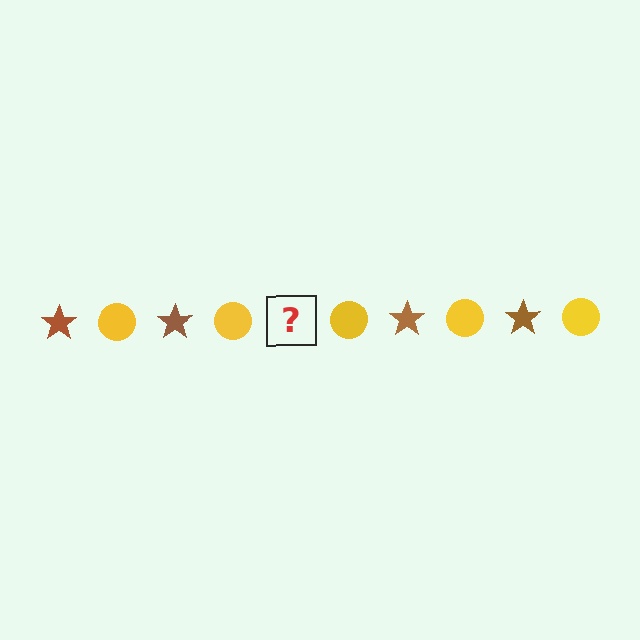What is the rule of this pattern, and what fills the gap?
The rule is that the pattern alternates between brown star and yellow circle. The gap should be filled with a brown star.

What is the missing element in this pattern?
The missing element is a brown star.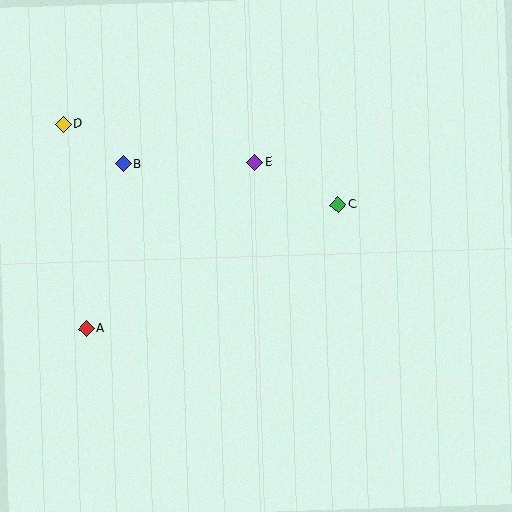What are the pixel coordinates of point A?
Point A is at (87, 329).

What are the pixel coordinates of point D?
Point D is at (63, 124).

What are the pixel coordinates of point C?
Point C is at (338, 205).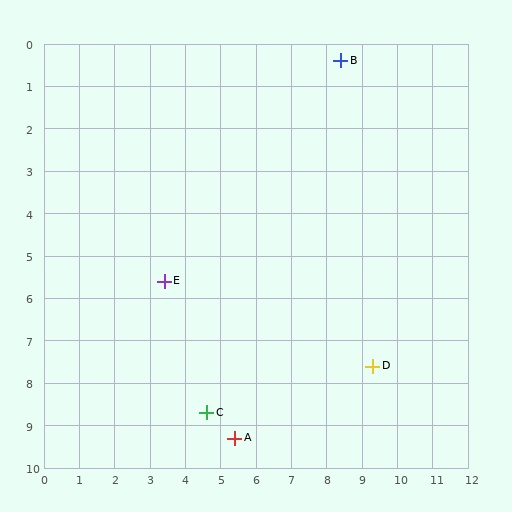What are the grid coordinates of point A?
Point A is at approximately (5.4, 9.3).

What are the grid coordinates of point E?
Point E is at approximately (3.4, 5.6).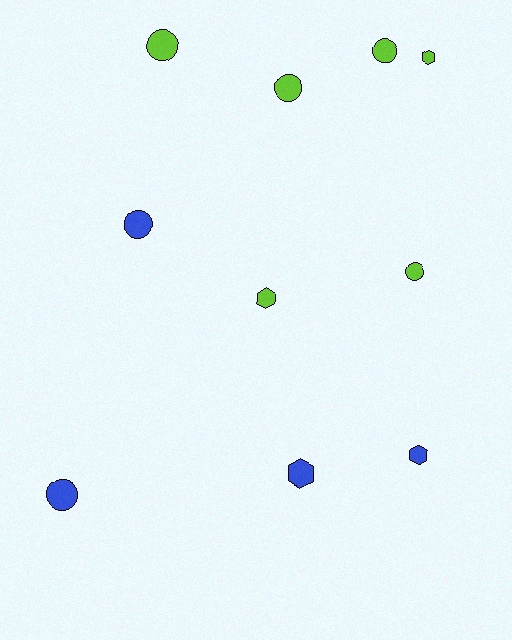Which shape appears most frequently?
Circle, with 6 objects.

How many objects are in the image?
There are 10 objects.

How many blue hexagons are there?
There are 2 blue hexagons.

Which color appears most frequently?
Lime, with 6 objects.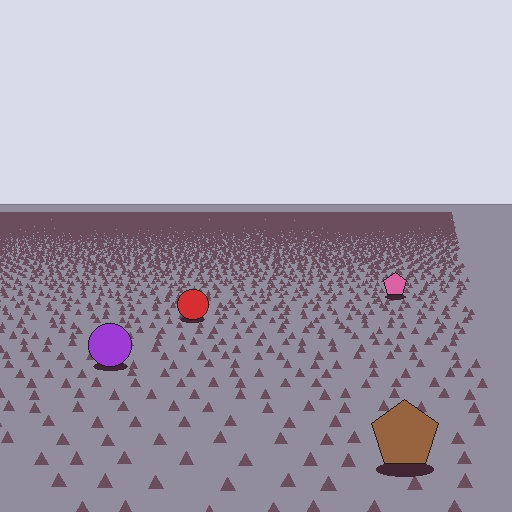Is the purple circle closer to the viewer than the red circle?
Yes. The purple circle is closer — you can tell from the texture gradient: the ground texture is coarser near it.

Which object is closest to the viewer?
The brown pentagon is closest. The texture marks near it are larger and more spread out.